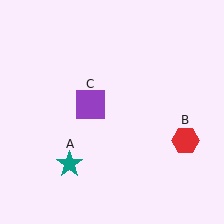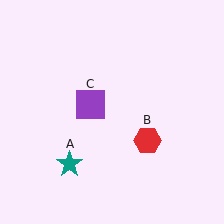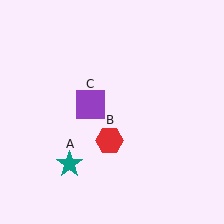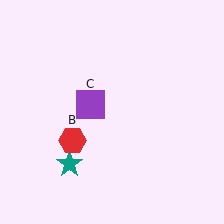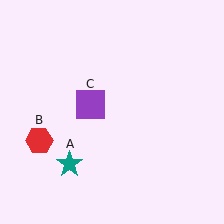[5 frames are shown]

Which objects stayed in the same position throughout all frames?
Teal star (object A) and purple square (object C) remained stationary.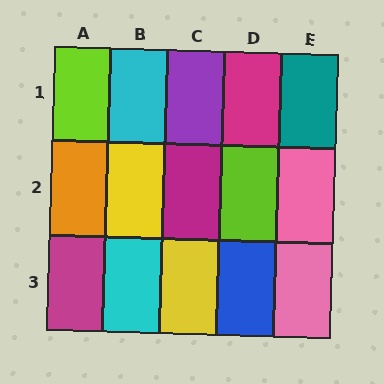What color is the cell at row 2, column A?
Orange.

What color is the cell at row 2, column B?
Yellow.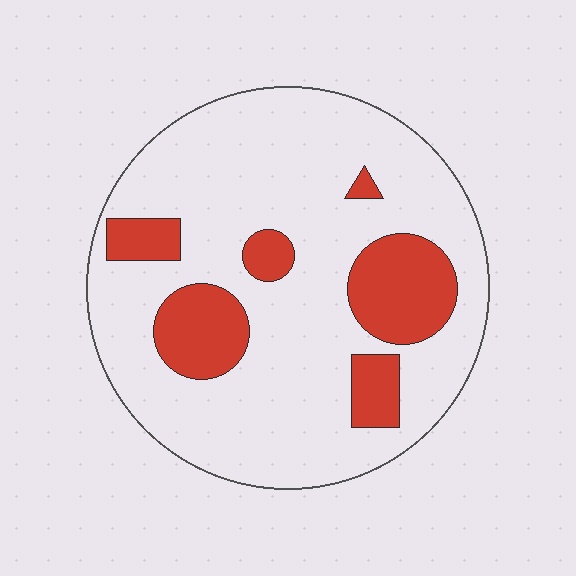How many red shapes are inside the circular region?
6.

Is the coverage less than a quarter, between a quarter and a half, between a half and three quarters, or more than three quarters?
Less than a quarter.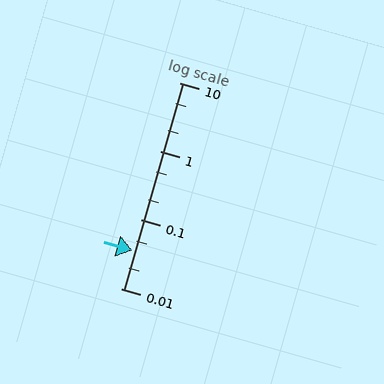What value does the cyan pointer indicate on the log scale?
The pointer indicates approximately 0.036.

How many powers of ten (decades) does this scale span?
The scale spans 3 decades, from 0.01 to 10.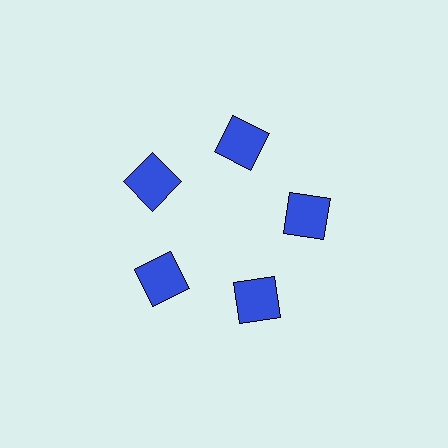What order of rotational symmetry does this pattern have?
This pattern has 5-fold rotational symmetry.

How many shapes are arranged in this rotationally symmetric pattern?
There are 5 shapes, arranged in 5 groups of 1.